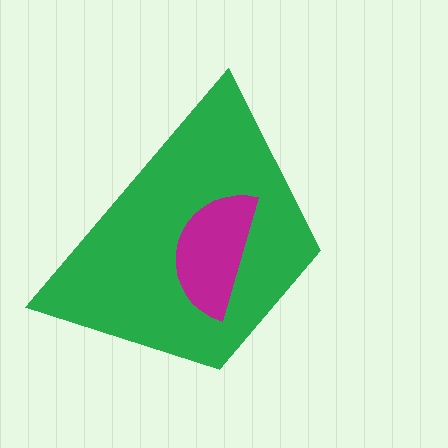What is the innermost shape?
The magenta semicircle.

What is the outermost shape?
The green trapezoid.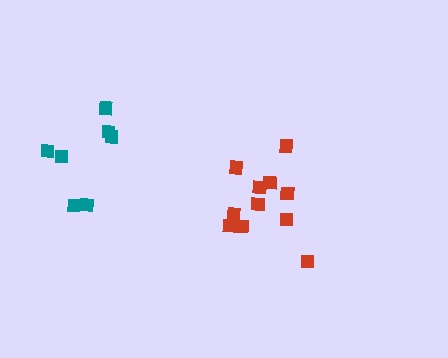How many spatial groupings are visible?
There are 2 spatial groupings.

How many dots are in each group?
Group 1: 7 dots, Group 2: 11 dots (18 total).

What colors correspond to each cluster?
The clusters are colored: teal, red.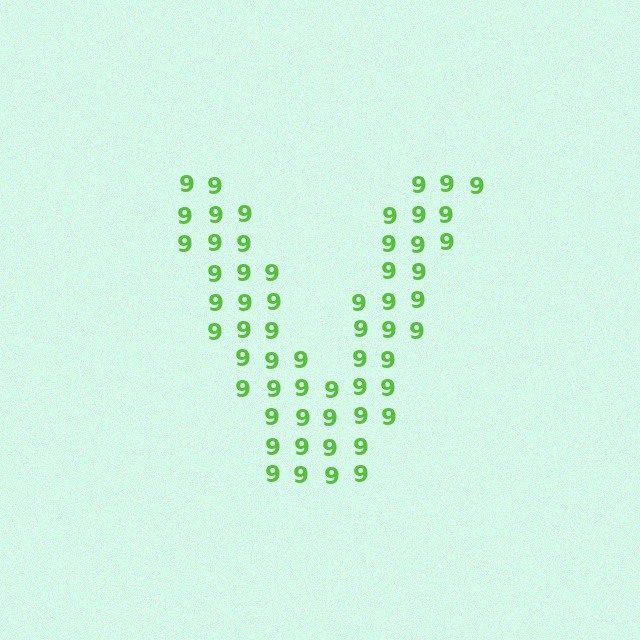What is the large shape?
The large shape is the letter V.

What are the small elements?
The small elements are digit 9's.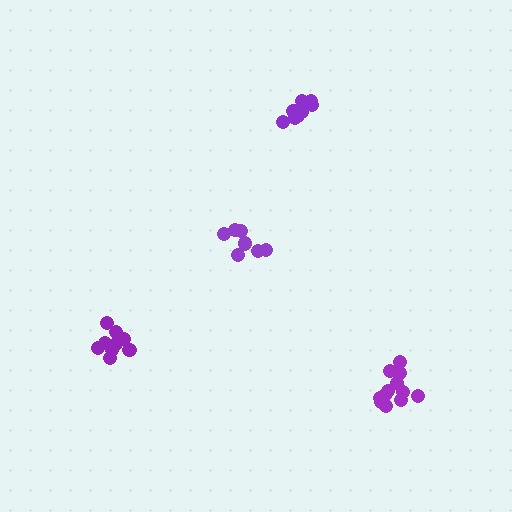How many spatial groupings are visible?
There are 4 spatial groupings.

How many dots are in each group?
Group 1: 7 dots, Group 2: 9 dots, Group 3: 9 dots, Group 4: 12 dots (37 total).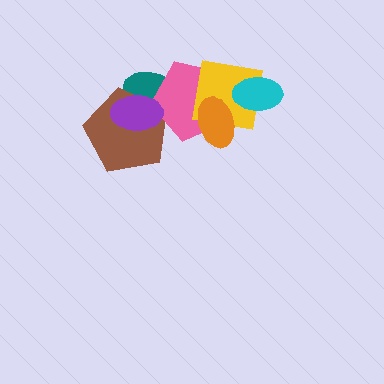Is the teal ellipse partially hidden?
Yes, it is partially covered by another shape.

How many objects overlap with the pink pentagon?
5 objects overlap with the pink pentagon.